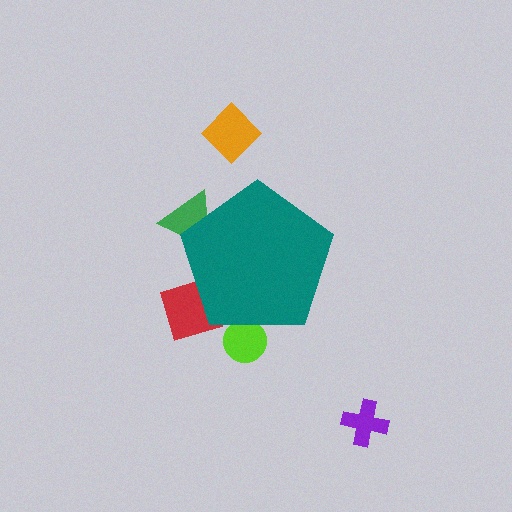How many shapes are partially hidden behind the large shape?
4 shapes are partially hidden.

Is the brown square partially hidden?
Yes, the brown square is partially hidden behind the teal pentagon.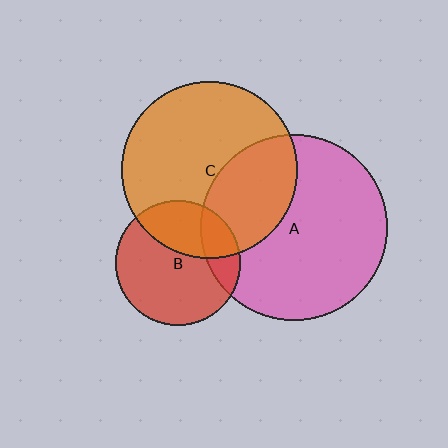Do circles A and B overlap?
Yes.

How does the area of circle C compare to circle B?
Approximately 2.0 times.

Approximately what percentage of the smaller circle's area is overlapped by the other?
Approximately 20%.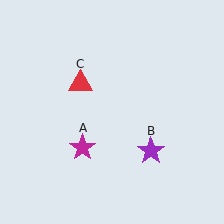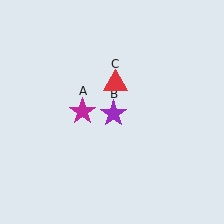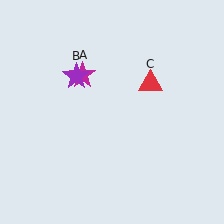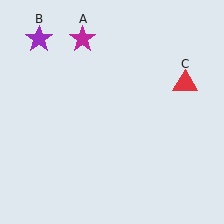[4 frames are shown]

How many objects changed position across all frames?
3 objects changed position: magenta star (object A), purple star (object B), red triangle (object C).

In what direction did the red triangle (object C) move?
The red triangle (object C) moved right.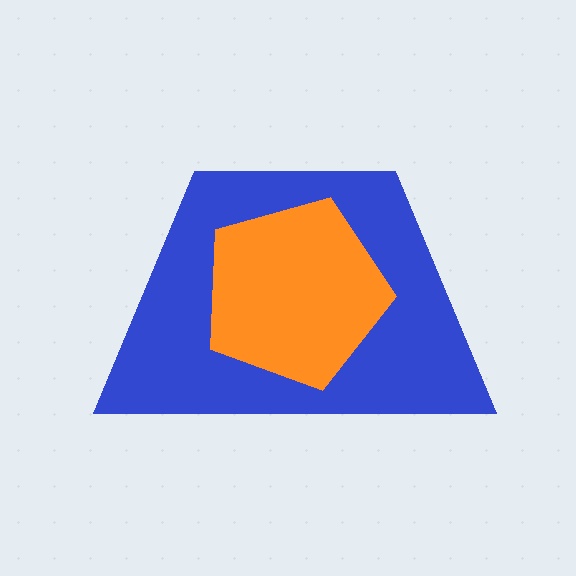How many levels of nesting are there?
2.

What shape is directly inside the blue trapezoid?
The orange pentagon.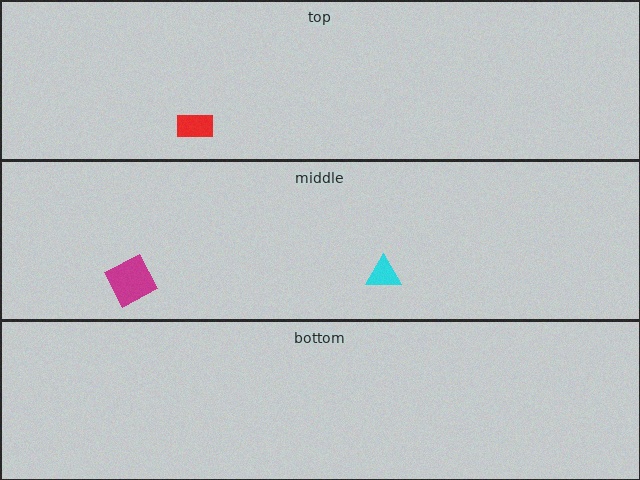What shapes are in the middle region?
The magenta diamond, the cyan triangle.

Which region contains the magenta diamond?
The middle region.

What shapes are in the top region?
The red rectangle.